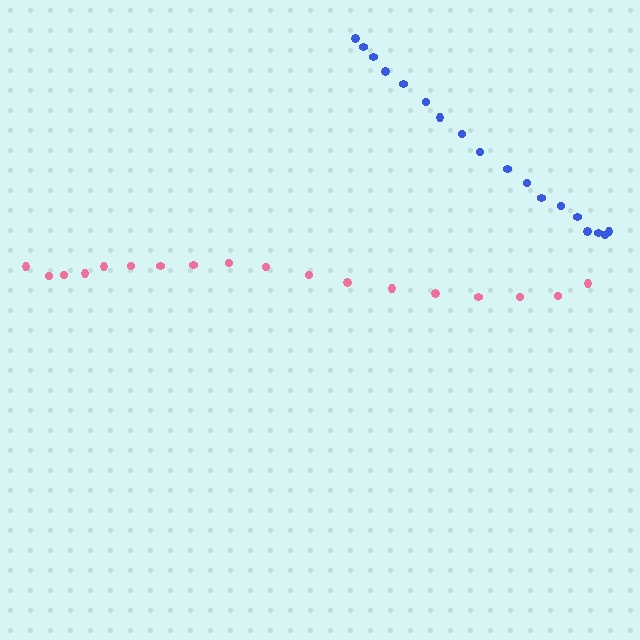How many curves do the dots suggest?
There are 2 distinct paths.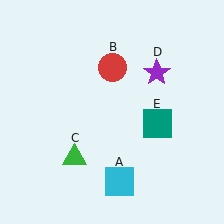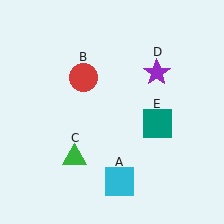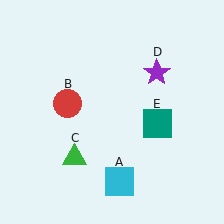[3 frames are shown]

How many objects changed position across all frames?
1 object changed position: red circle (object B).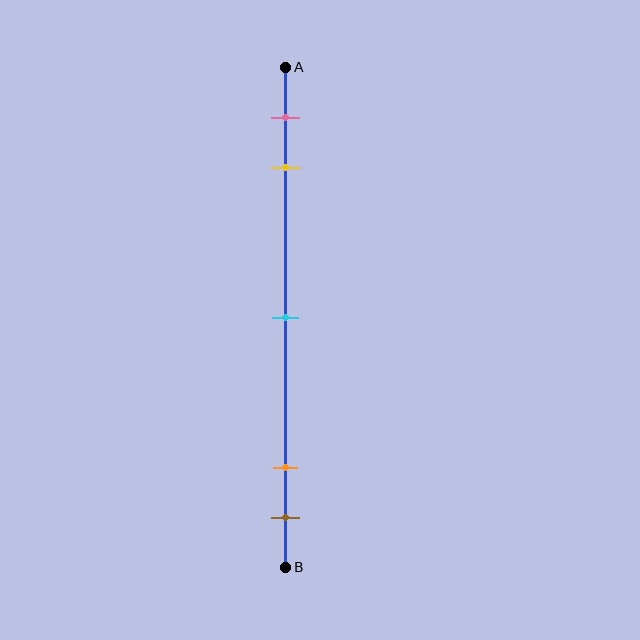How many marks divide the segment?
There are 5 marks dividing the segment.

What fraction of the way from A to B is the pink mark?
The pink mark is approximately 10% (0.1) of the way from A to B.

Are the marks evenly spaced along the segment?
No, the marks are not evenly spaced.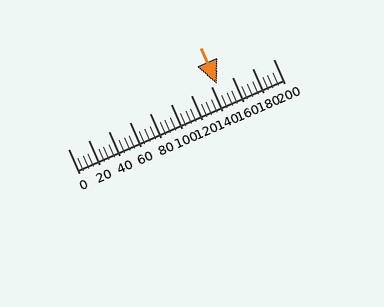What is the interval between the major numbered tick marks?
The major tick marks are spaced 20 units apart.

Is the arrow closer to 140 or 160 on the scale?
The arrow is closer to 140.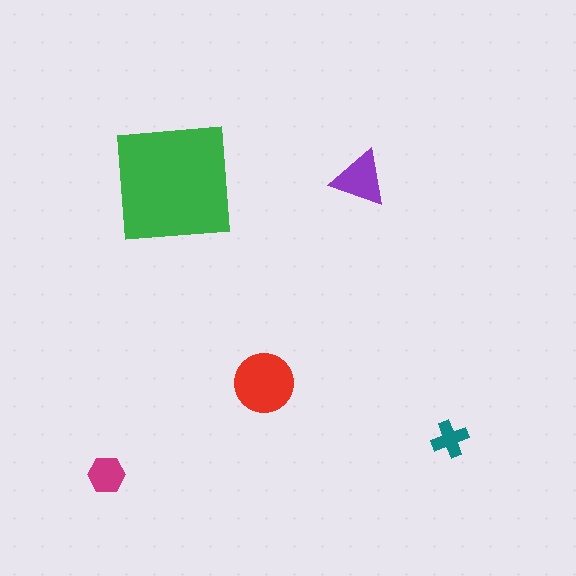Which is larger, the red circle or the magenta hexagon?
The red circle.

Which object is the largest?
The green square.